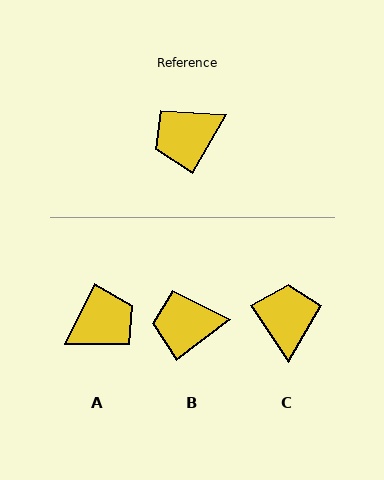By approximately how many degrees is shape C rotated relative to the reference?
Approximately 116 degrees clockwise.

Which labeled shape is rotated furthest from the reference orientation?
A, about 177 degrees away.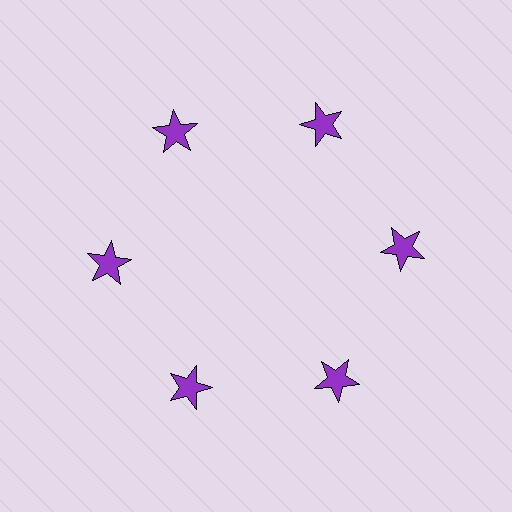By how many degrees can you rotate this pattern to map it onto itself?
The pattern maps onto itself every 60 degrees of rotation.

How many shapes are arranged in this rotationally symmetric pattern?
There are 6 shapes, arranged in 6 groups of 1.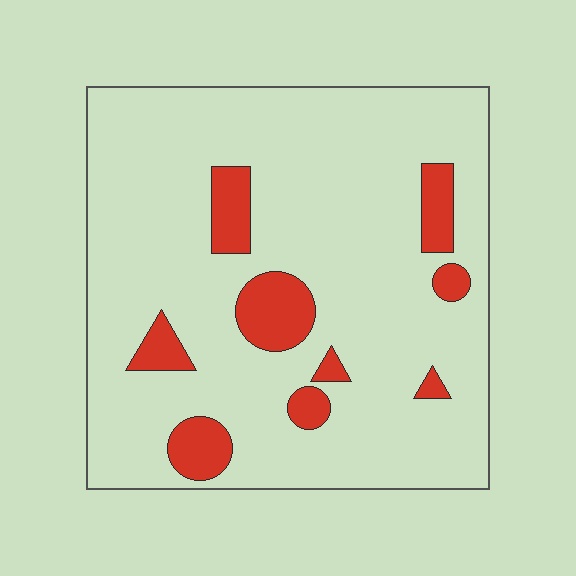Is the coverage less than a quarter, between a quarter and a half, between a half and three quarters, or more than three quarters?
Less than a quarter.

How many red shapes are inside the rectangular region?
9.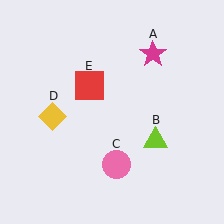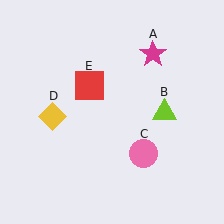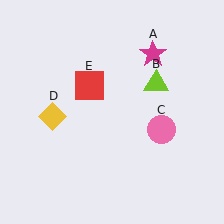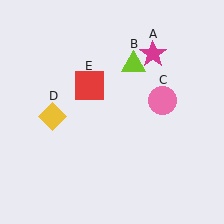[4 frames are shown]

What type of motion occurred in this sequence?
The lime triangle (object B), pink circle (object C) rotated counterclockwise around the center of the scene.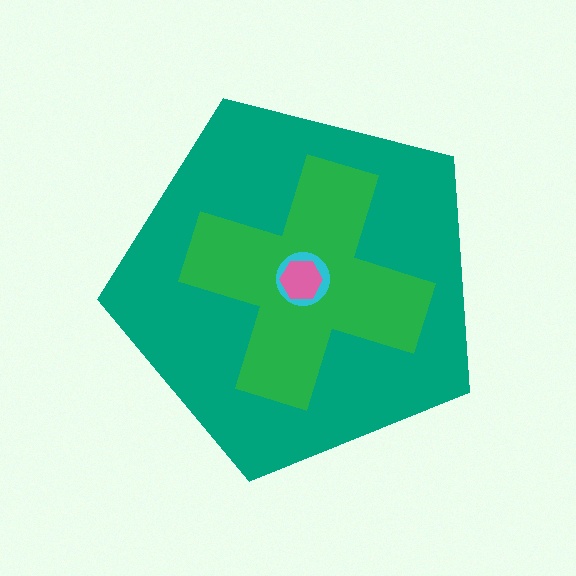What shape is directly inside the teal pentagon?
The green cross.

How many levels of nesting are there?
4.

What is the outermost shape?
The teal pentagon.